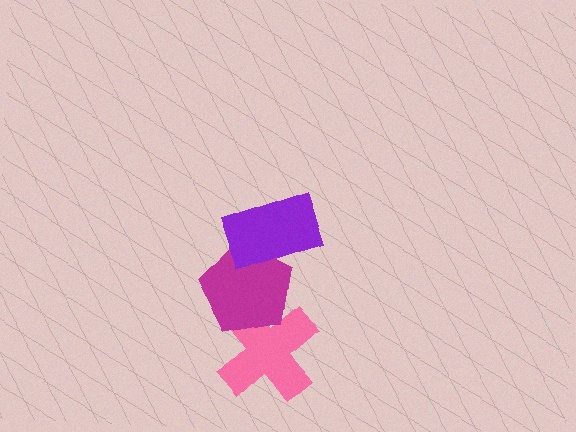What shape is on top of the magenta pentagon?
The purple rectangle is on top of the magenta pentagon.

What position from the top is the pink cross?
The pink cross is 3rd from the top.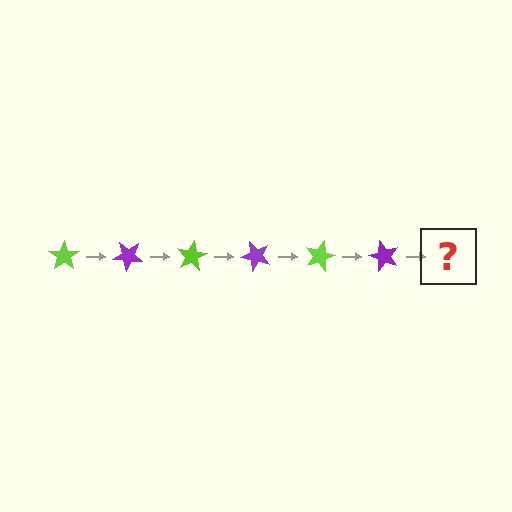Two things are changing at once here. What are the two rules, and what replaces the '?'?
The two rules are that it rotates 40 degrees each step and the color cycles through lime and purple. The '?' should be a lime star, rotated 240 degrees from the start.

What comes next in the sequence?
The next element should be a lime star, rotated 240 degrees from the start.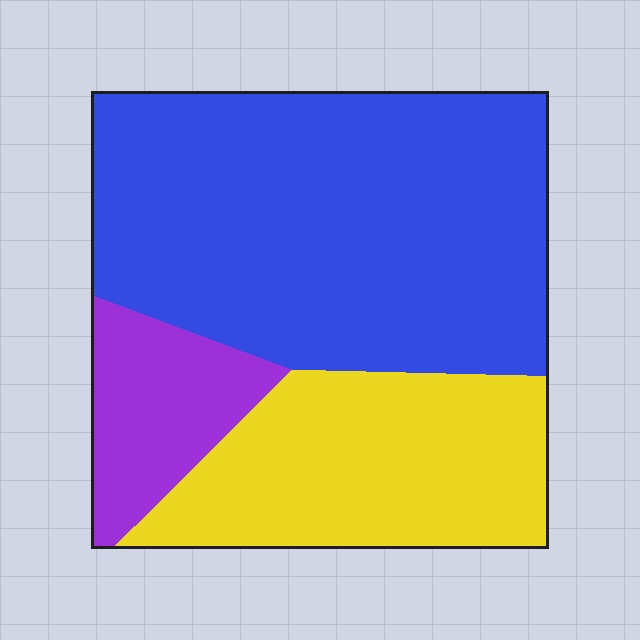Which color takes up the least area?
Purple, at roughly 15%.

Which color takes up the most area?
Blue, at roughly 60%.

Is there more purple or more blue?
Blue.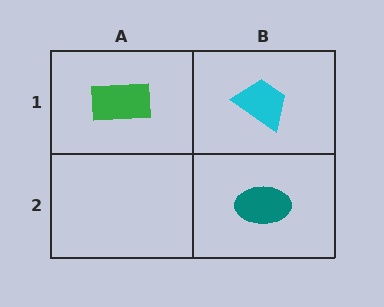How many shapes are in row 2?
1 shape.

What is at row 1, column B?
A cyan trapezoid.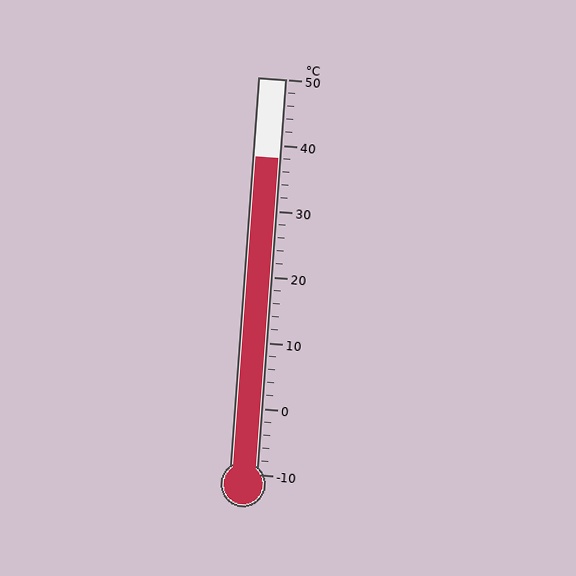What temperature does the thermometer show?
The thermometer shows approximately 38°C.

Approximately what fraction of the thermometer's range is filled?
The thermometer is filled to approximately 80% of its range.